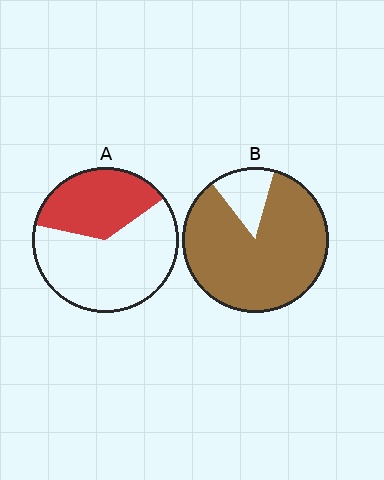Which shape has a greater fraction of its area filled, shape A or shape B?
Shape B.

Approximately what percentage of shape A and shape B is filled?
A is approximately 35% and B is approximately 85%.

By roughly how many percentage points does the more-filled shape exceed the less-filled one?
By roughly 50 percentage points (B over A).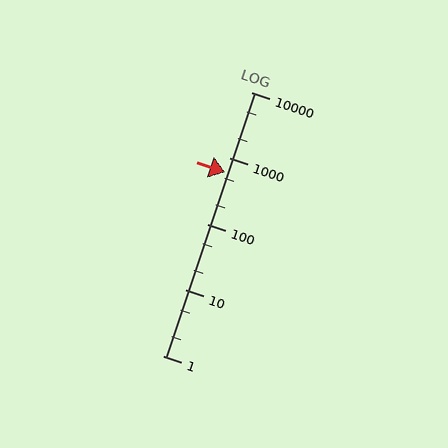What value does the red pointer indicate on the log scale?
The pointer indicates approximately 610.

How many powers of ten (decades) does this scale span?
The scale spans 4 decades, from 1 to 10000.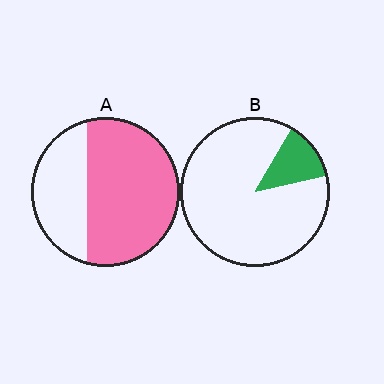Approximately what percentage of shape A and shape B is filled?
A is approximately 65% and B is approximately 15%.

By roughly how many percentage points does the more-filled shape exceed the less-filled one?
By roughly 50 percentage points (A over B).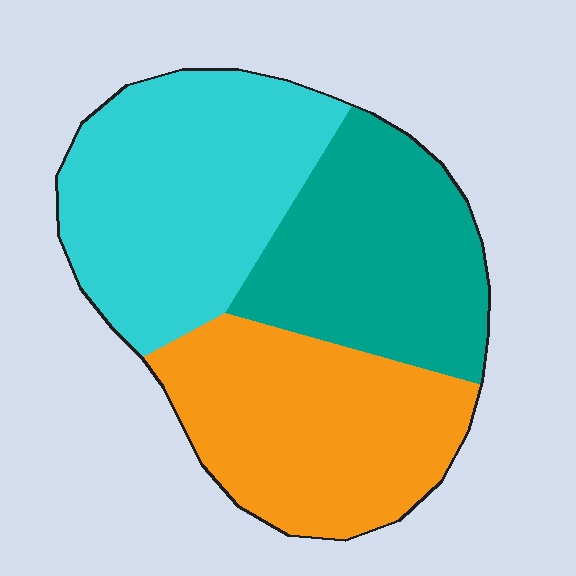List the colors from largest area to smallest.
From largest to smallest: cyan, orange, teal.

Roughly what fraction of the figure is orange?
Orange covers 33% of the figure.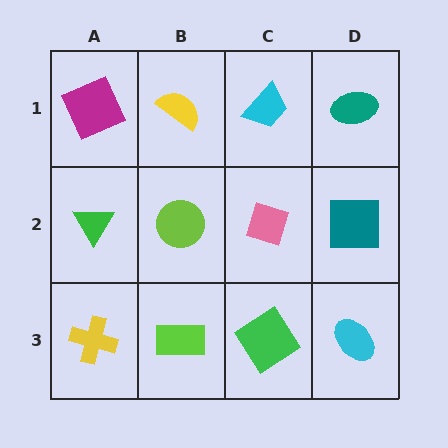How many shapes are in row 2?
4 shapes.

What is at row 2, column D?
A teal square.